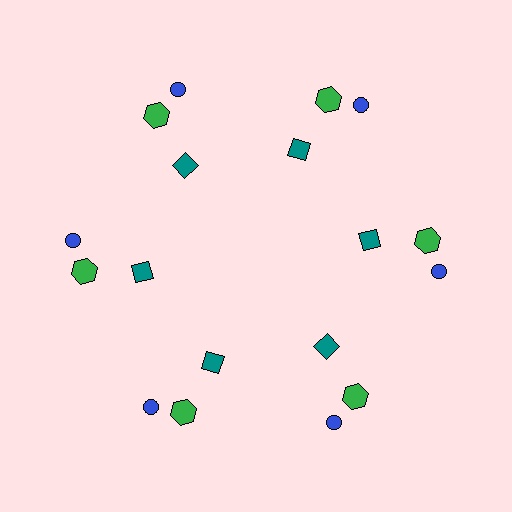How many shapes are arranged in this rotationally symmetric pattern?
There are 18 shapes, arranged in 6 groups of 3.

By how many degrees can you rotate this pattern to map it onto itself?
The pattern maps onto itself every 60 degrees of rotation.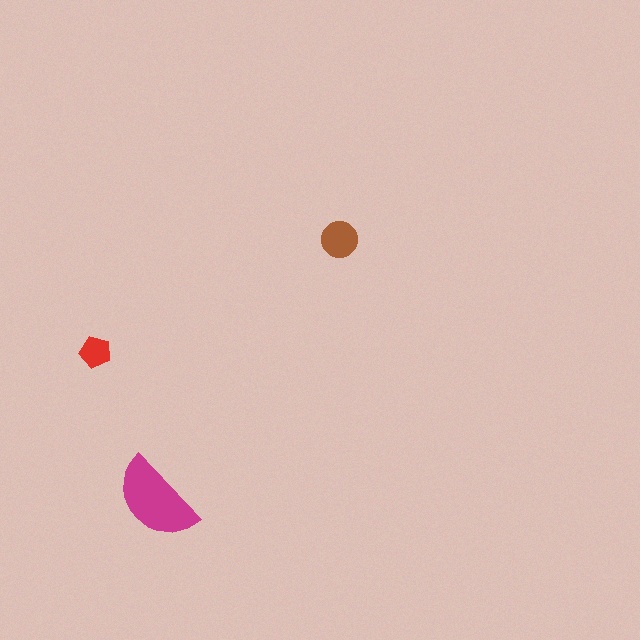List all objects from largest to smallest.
The magenta semicircle, the brown circle, the red pentagon.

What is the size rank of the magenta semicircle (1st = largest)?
1st.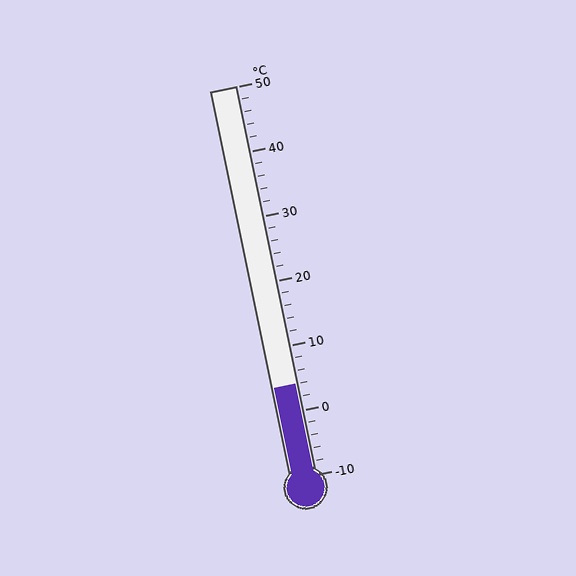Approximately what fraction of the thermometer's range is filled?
The thermometer is filled to approximately 25% of its range.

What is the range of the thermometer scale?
The thermometer scale ranges from -10°C to 50°C.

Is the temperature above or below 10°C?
The temperature is below 10°C.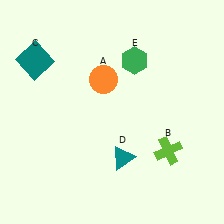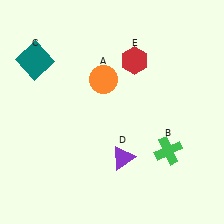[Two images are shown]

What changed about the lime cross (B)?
In Image 1, B is lime. In Image 2, it changed to green.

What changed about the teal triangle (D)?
In Image 1, D is teal. In Image 2, it changed to purple.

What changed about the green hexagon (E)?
In Image 1, E is green. In Image 2, it changed to red.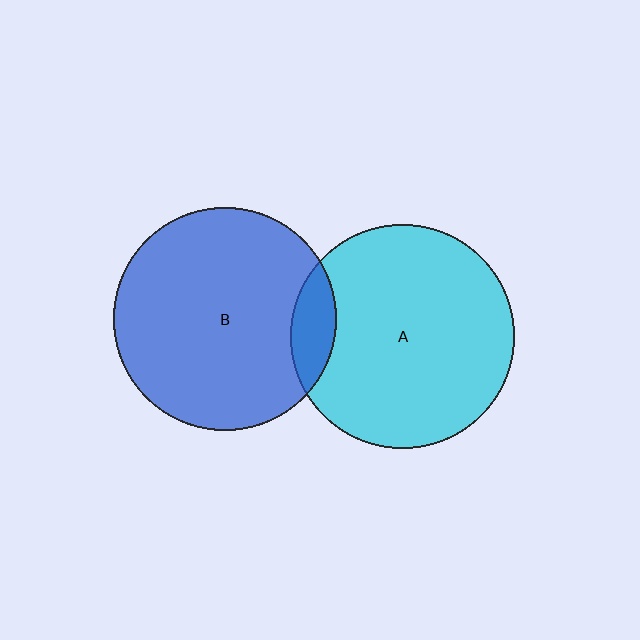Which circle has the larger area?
Circle A (cyan).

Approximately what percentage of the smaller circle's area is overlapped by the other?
Approximately 10%.